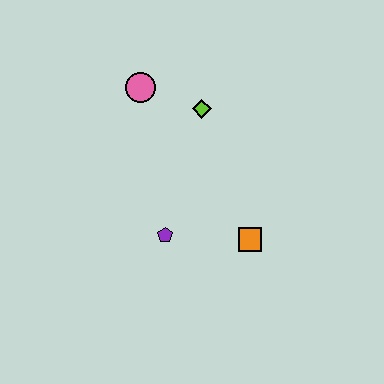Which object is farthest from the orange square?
The pink circle is farthest from the orange square.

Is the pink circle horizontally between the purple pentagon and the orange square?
No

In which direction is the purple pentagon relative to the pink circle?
The purple pentagon is below the pink circle.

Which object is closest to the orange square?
The purple pentagon is closest to the orange square.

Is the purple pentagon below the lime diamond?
Yes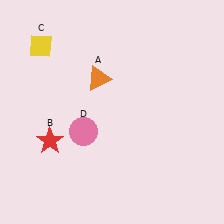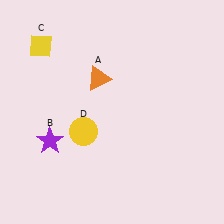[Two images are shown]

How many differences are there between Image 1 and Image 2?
There are 2 differences between the two images.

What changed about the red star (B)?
In Image 1, B is red. In Image 2, it changed to purple.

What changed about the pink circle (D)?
In Image 1, D is pink. In Image 2, it changed to yellow.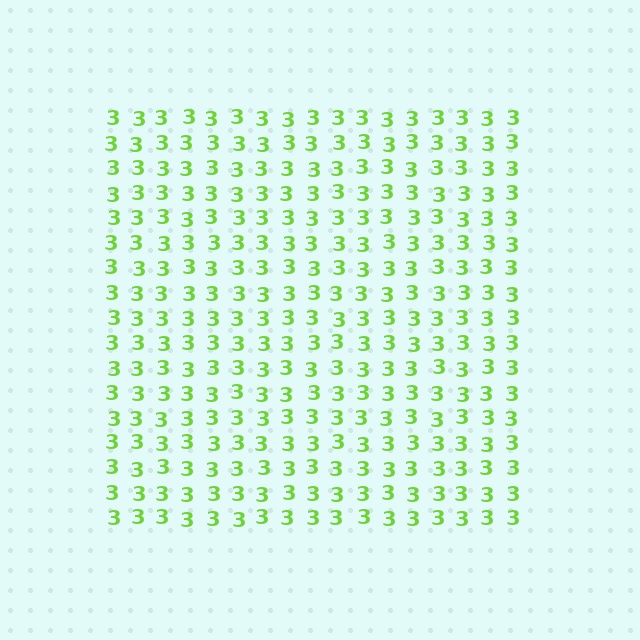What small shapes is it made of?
It is made of small digit 3's.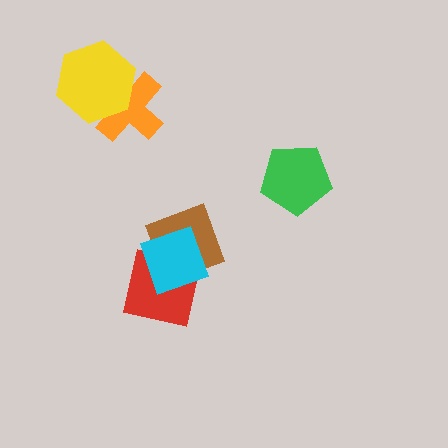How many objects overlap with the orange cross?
1 object overlaps with the orange cross.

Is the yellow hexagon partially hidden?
No, no other shape covers it.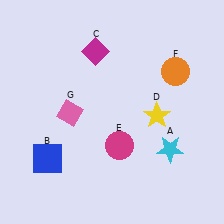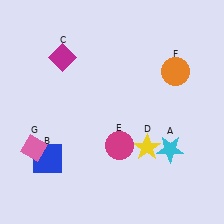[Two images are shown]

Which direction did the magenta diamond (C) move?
The magenta diamond (C) moved left.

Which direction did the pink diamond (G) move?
The pink diamond (G) moved left.